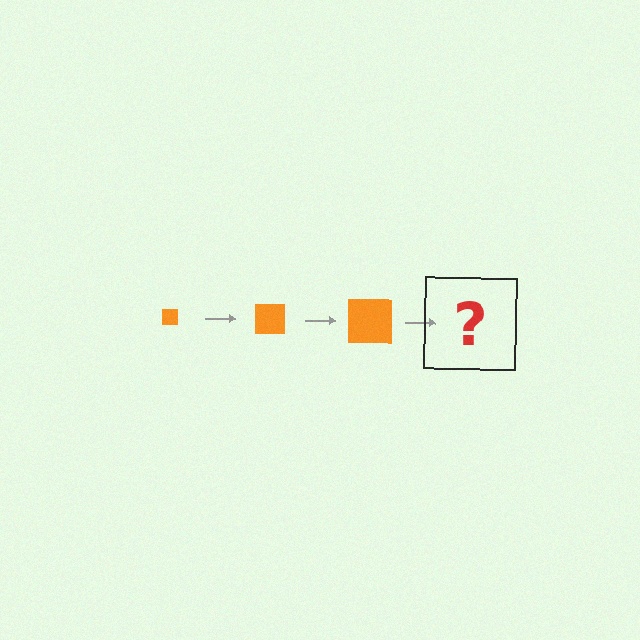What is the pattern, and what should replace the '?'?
The pattern is that the square gets progressively larger each step. The '?' should be an orange square, larger than the previous one.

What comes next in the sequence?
The next element should be an orange square, larger than the previous one.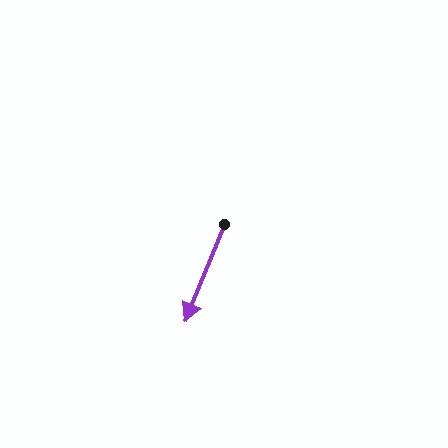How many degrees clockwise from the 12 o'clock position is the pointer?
Approximately 202 degrees.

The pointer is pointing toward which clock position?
Roughly 7 o'clock.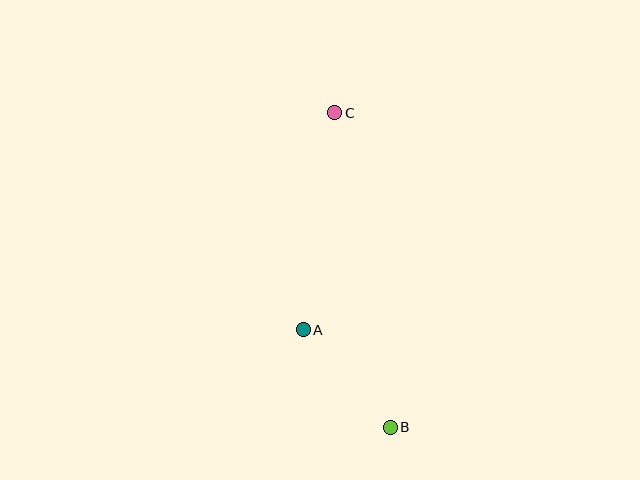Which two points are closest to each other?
Points A and B are closest to each other.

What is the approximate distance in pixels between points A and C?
The distance between A and C is approximately 219 pixels.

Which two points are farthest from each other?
Points B and C are farthest from each other.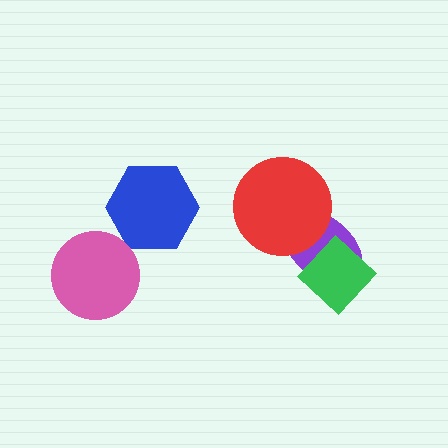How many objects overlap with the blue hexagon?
0 objects overlap with the blue hexagon.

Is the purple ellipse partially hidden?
Yes, it is partially covered by another shape.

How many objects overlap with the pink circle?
0 objects overlap with the pink circle.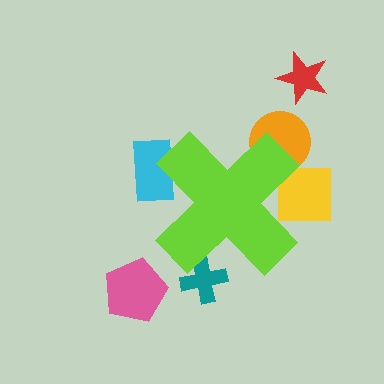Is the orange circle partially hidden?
Yes, the orange circle is partially hidden behind the lime cross.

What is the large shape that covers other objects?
A lime cross.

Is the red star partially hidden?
No, the red star is fully visible.